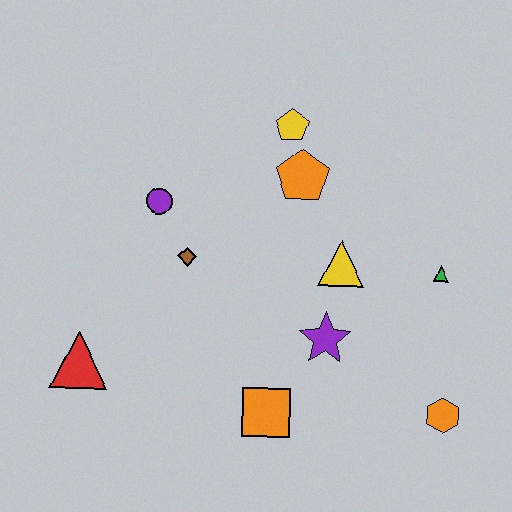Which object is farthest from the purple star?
The red triangle is farthest from the purple star.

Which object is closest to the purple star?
The yellow triangle is closest to the purple star.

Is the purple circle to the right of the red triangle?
Yes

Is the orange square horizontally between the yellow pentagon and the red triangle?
Yes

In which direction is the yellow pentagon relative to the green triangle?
The yellow pentagon is to the left of the green triangle.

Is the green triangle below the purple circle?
Yes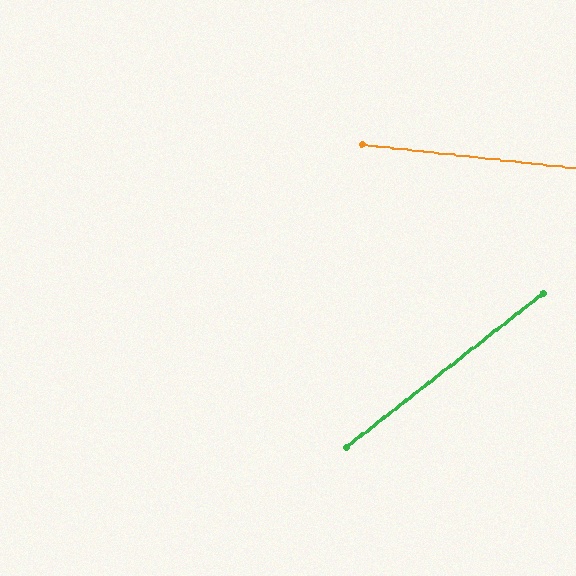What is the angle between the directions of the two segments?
Approximately 45 degrees.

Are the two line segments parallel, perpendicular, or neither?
Neither parallel nor perpendicular — they differ by about 45°.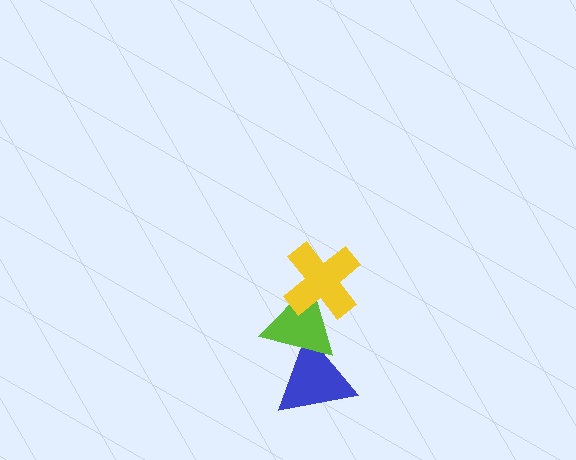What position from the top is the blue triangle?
The blue triangle is 3rd from the top.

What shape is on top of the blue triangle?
The lime triangle is on top of the blue triangle.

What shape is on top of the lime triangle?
The yellow cross is on top of the lime triangle.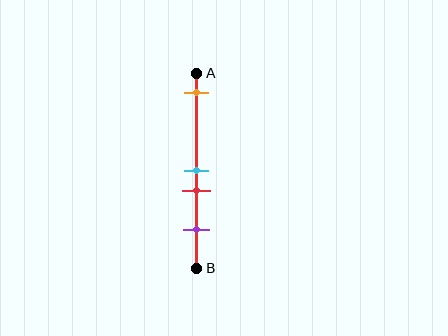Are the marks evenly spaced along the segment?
No, the marks are not evenly spaced.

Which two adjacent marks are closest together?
The cyan and red marks are the closest adjacent pair.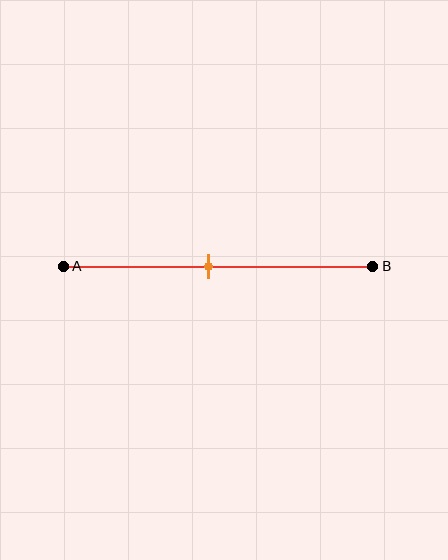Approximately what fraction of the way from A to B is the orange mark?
The orange mark is approximately 45% of the way from A to B.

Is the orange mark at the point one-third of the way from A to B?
No, the mark is at about 45% from A, not at the 33% one-third point.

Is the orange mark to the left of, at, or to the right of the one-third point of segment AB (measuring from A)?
The orange mark is to the right of the one-third point of segment AB.